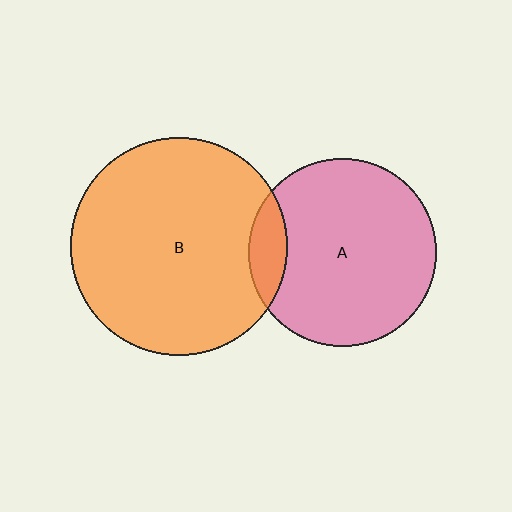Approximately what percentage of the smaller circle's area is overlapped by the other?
Approximately 10%.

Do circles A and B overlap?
Yes.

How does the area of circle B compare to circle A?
Approximately 1.3 times.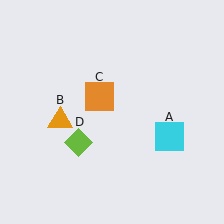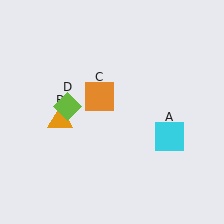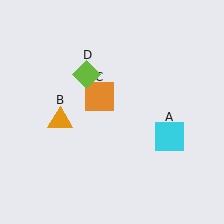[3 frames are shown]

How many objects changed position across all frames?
1 object changed position: lime diamond (object D).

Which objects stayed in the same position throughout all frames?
Cyan square (object A) and orange triangle (object B) and orange square (object C) remained stationary.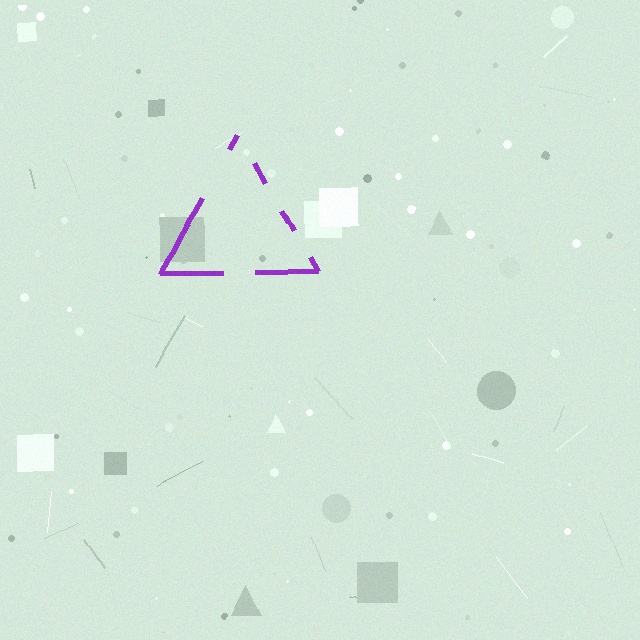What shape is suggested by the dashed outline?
The dashed outline suggests a triangle.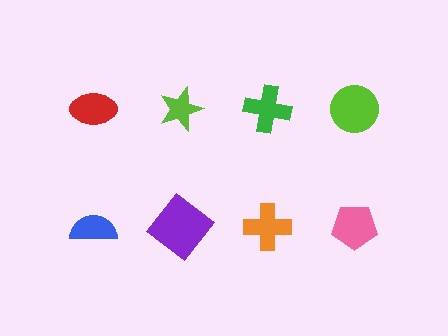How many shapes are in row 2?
4 shapes.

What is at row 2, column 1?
A blue semicircle.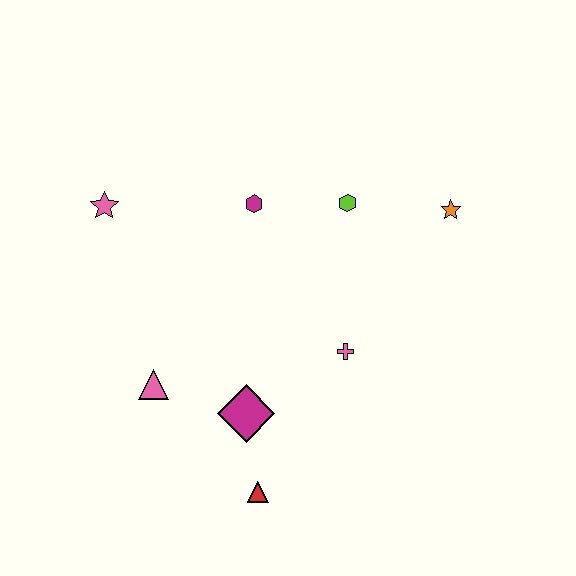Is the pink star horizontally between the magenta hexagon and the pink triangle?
No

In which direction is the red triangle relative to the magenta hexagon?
The red triangle is below the magenta hexagon.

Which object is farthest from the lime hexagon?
The red triangle is farthest from the lime hexagon.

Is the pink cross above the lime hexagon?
No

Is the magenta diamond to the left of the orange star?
Yes